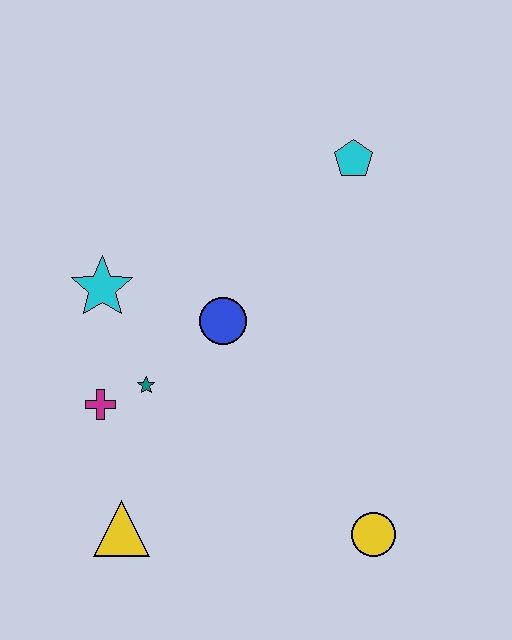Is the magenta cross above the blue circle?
No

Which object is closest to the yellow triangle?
The magenta cross is closest to the yellow triangle.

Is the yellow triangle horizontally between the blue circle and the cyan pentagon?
No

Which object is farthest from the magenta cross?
The cyan pentagon is farthest from the magenta cross.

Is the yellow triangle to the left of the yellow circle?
Yes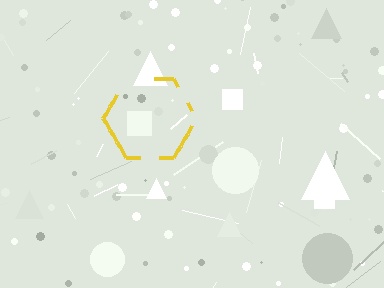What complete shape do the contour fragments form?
The contour fragments form a hexagon.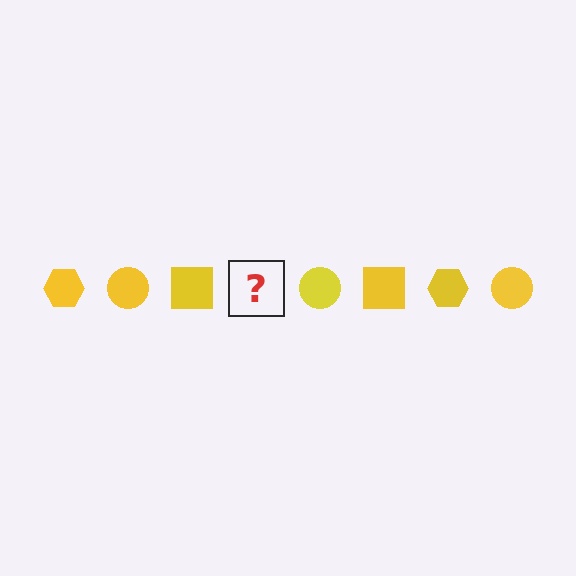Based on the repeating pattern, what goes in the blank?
The blank should be a yellow hexagon.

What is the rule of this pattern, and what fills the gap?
The rule is that the pattern cycles through hexagon, circle, square shapes in yellow. The gap should be filled with a yellow hexagon.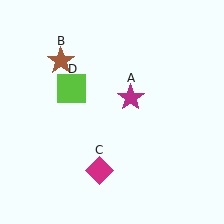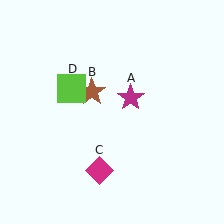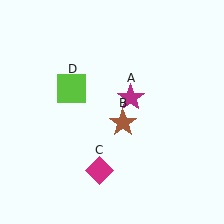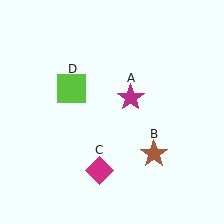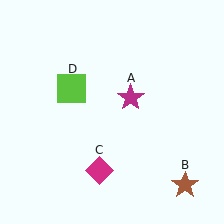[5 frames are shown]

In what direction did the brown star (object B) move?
The brown star (object B) moved down and to the right.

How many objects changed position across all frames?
1 object changed position: brown star (object B).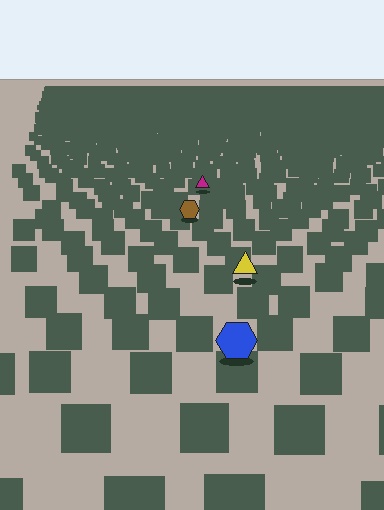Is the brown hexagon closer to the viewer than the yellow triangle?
No. The yellow triangle is closer — you can tell from the texture gradient: the ground texture is coarser near it.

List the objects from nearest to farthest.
From nearest to farthest: the blue hexagon, the yellow triangle, the brown hexagon, the magenta triangle.